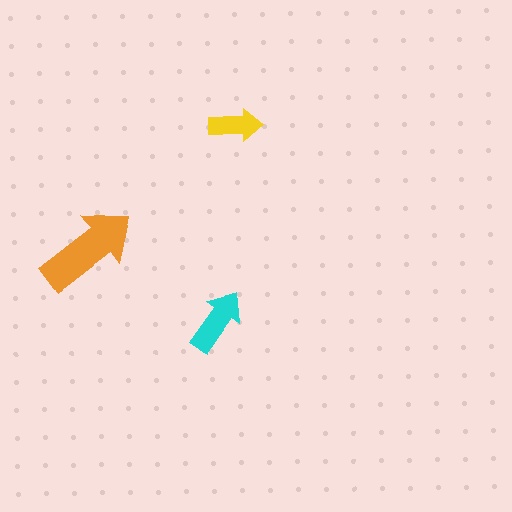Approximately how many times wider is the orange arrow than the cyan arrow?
About 1.5 times wider.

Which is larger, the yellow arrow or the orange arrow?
The orange one.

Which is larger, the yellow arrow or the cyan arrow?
The cyan one.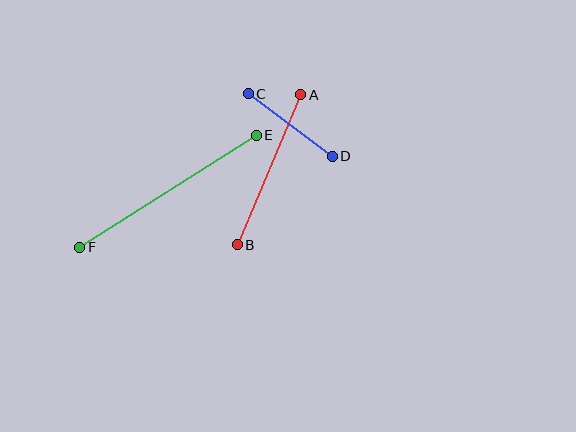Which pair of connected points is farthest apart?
Points E and F are farthest apart.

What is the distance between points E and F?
The distance is approximately 209 pixels.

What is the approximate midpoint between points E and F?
The midpoint is at approximately (168, 191) pixels.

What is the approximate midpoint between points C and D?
The midpoint is at approximately (290, 125) pixels.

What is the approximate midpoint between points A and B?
The midpoint is at approximately (269, 170) pixels.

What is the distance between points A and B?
The distance is approximately 163 pixels.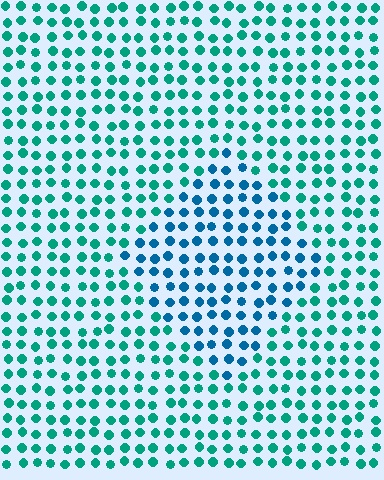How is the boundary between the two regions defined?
The boundary is defined purely by a slight shift in hue (about 34 degrees). Spacing, size, and orientation are identical on both sides.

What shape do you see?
I see a diamond.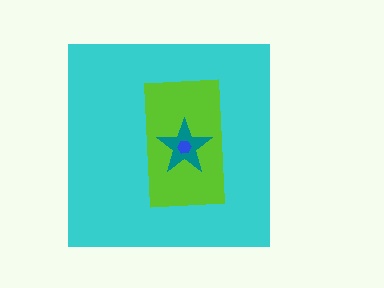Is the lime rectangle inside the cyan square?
Yes.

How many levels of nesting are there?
4.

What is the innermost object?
The blue hexagon.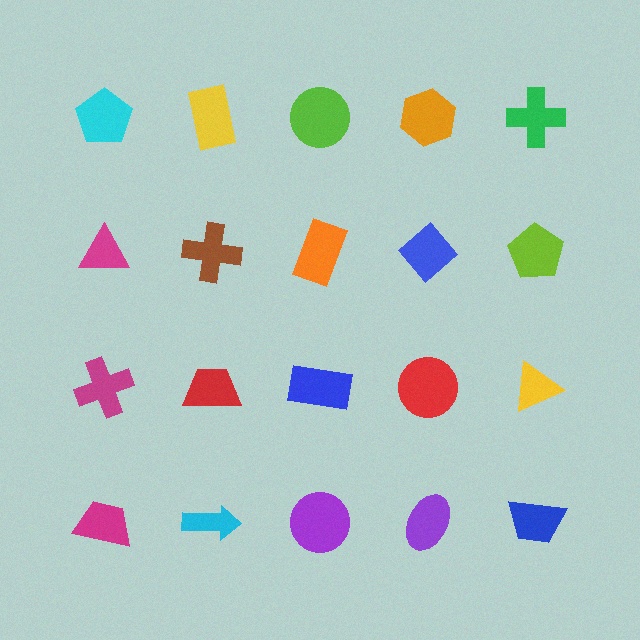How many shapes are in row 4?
5 shapes.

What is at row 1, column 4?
An orange hexagon.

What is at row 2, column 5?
A lime pentagon.